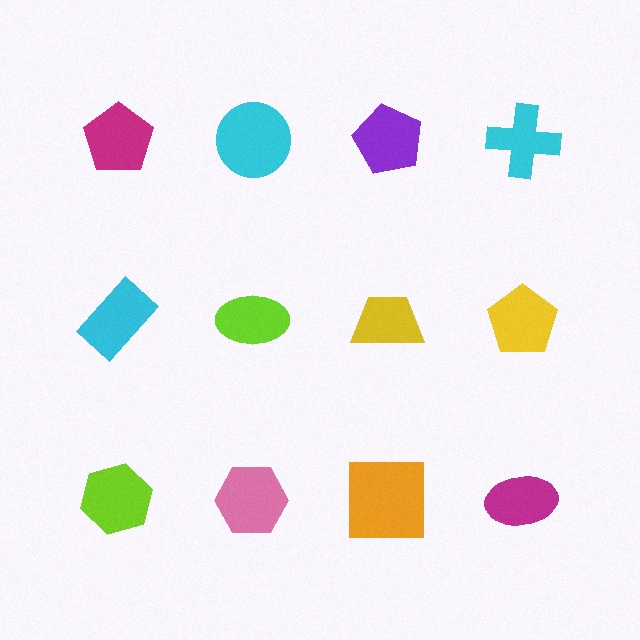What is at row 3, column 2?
A pink hexagon.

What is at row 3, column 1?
A lime hexagon.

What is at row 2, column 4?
A yellow pentagon.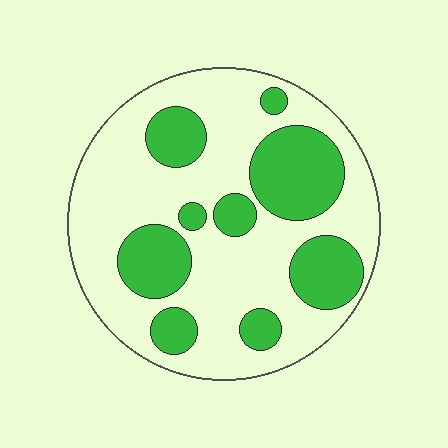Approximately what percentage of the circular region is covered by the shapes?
Approximately 30%.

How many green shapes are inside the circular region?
9.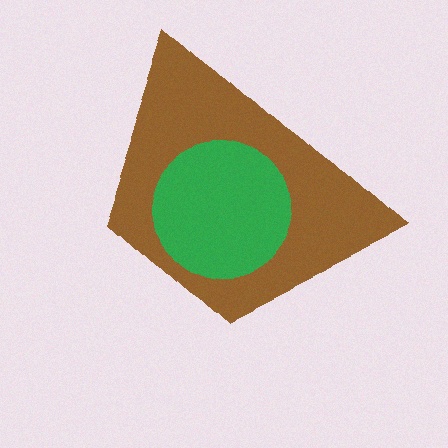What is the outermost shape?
The brown trapezoid.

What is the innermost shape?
The green circle.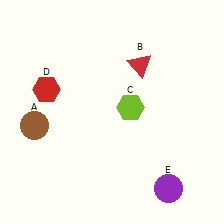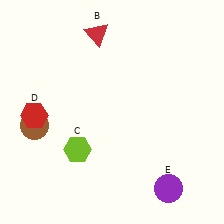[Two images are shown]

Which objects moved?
The objects that moved are: the red triangle (B), the lime hexagon (C), the red hexagon (D).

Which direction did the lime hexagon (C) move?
The lime hexagon (C) moved left.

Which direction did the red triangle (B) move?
The red triangle (B) moved left.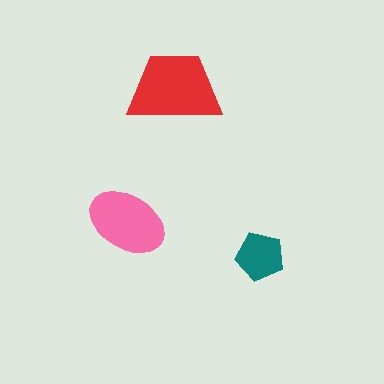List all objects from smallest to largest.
The teal pentagon, the pink ellipse, the red trapezoid.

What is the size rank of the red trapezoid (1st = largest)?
1st.